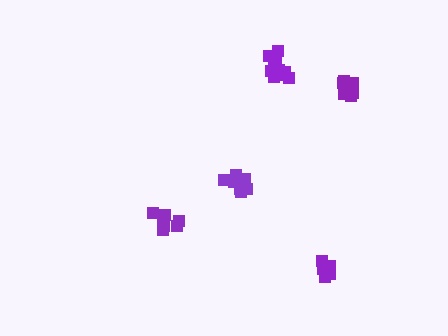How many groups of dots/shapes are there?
There are 5 groups.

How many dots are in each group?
Group 1: 7 dots, Group 2: 7 dots, Group 3: 11 dots, Group 4: 8 dots, Group 5: 10 dots (43 total).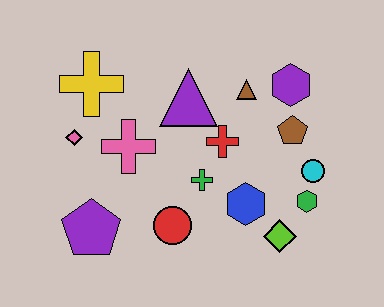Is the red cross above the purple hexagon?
No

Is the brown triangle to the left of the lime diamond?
Yes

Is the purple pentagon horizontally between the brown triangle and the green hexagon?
No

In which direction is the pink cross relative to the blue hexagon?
The pink cross is to the left of the blue hexagon.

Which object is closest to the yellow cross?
The pink diamond is closest to the yellow cross.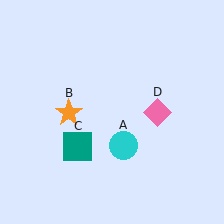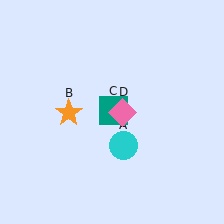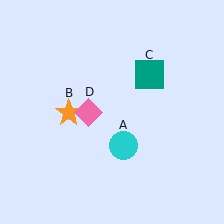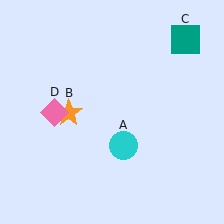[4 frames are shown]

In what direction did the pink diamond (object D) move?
The pink diamond (object D) moved left.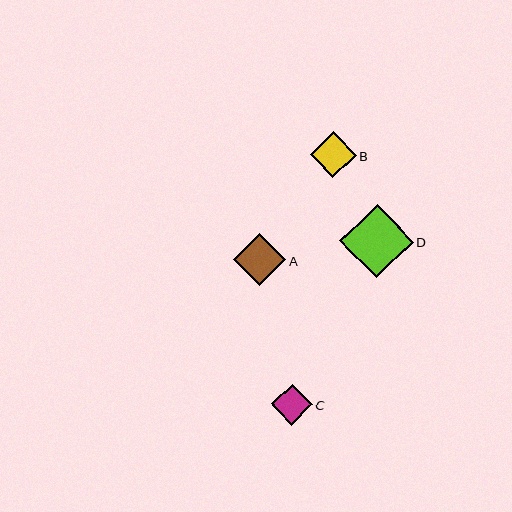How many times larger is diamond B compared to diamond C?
Diamond B is approximately 1.1 times the size of diamond C.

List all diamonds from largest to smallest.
From largest to smallest: D, A, B, C.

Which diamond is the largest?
Diamond D is the largest with a size of approximately 74 pixels.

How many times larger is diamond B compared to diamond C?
Diamond B is approximately 1.1 times the size of diamond C.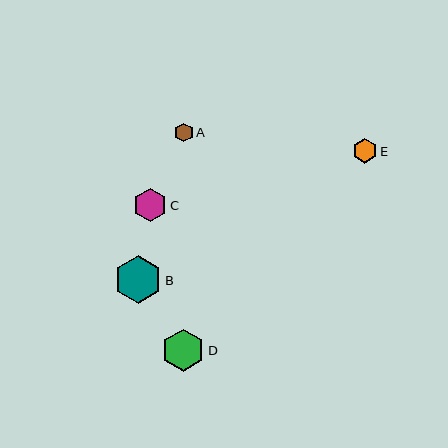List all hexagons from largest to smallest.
From largest to smallest: B, D, C, E, A.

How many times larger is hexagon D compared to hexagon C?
Hexagon D is approximately 1.3 times the size of hexagon C.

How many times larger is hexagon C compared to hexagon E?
Hexagon C is approximately 1.4 times the size of hexagon E.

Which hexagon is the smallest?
Hexagon A is the smallest with a size of approximately 19 pixels.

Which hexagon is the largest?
Hexagon B is the largest with a size of approximately 47 pixels.